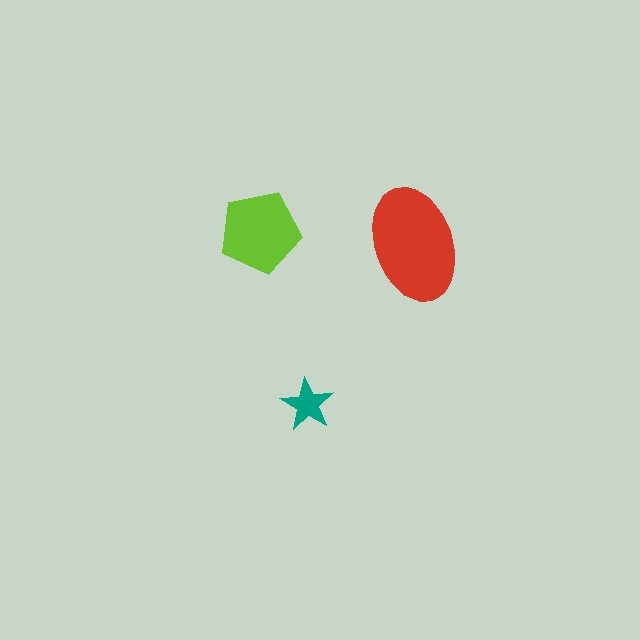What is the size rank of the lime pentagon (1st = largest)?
2nd.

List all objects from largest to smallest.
The red ellipse, the lime pentagon, the teal star.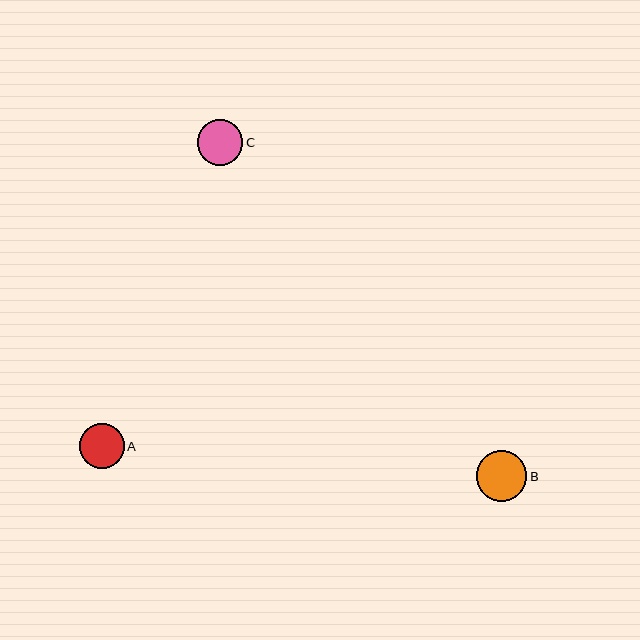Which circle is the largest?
Circle B is the largest with a size of approximately 51 pixels.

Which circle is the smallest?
Circle A is the smallest with a size of approximately 45 pixels.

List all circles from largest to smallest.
From largest to smallest: B, C, A.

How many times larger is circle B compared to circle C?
Circle B is approximately 1.1 times the size of circle C.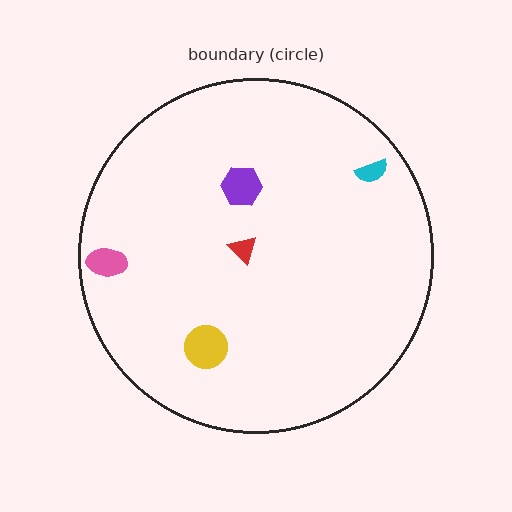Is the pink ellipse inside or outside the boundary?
Inside.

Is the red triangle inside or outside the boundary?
Inside.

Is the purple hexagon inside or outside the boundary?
Inside.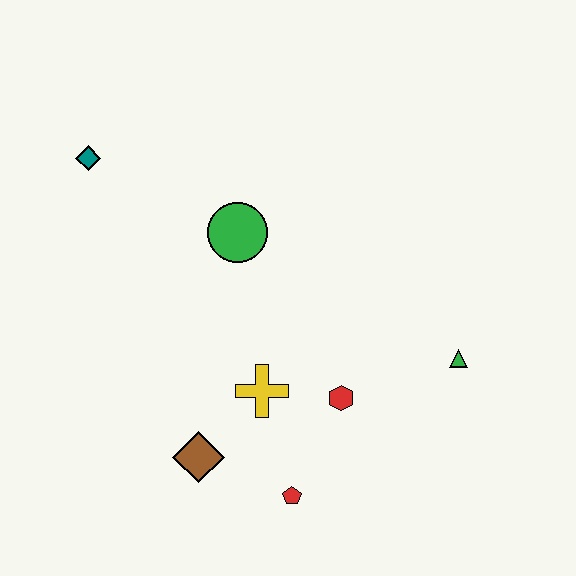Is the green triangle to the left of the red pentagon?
No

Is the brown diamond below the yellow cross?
Yes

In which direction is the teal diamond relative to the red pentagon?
The teal diamond is above the red pentagon.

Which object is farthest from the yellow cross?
The teal diamond is farthest from the yellow cross.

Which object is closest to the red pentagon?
The brown diamond is closest to the red pentagon.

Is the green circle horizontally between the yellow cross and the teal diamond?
Yes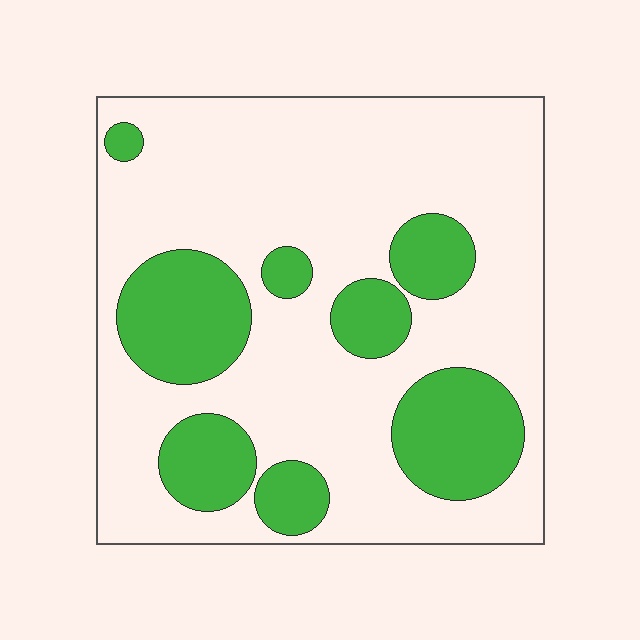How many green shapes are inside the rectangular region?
8.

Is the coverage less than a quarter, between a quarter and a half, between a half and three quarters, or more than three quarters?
Between a quarter and a half.